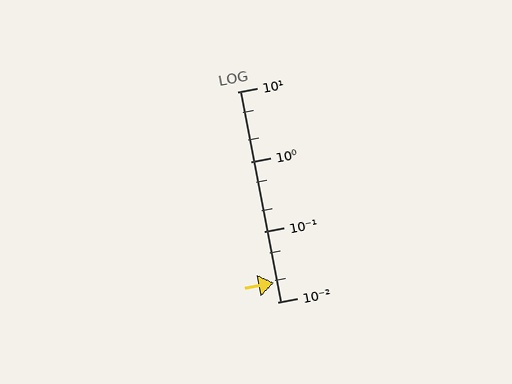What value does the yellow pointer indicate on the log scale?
The pointer indicates approximately 0.019.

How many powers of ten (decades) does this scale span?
The scale spans 3 decades, from 0.01 to 10.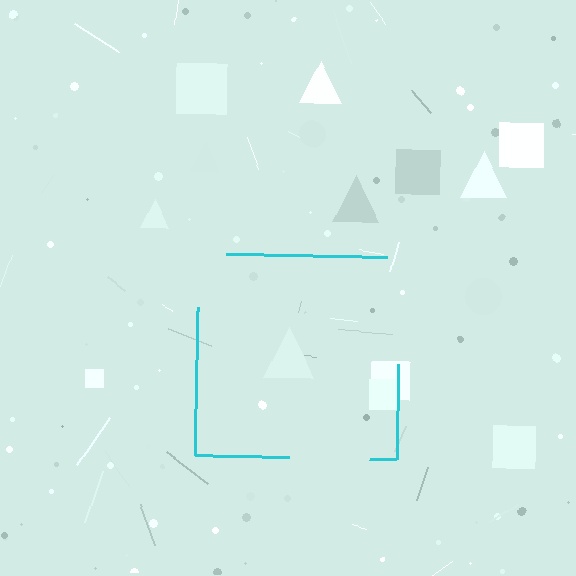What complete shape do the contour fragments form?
The contour fragments form a square.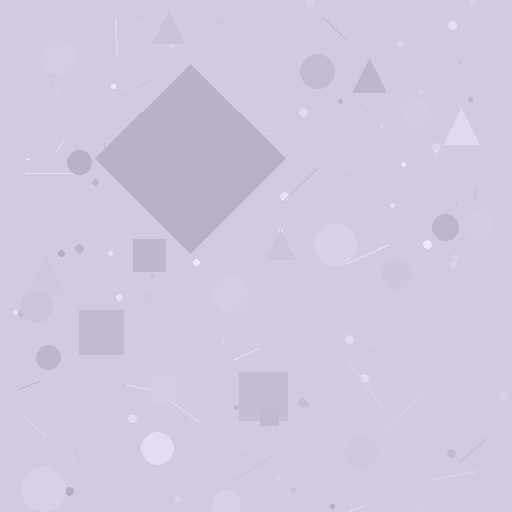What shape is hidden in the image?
A diamond is hidden in the image.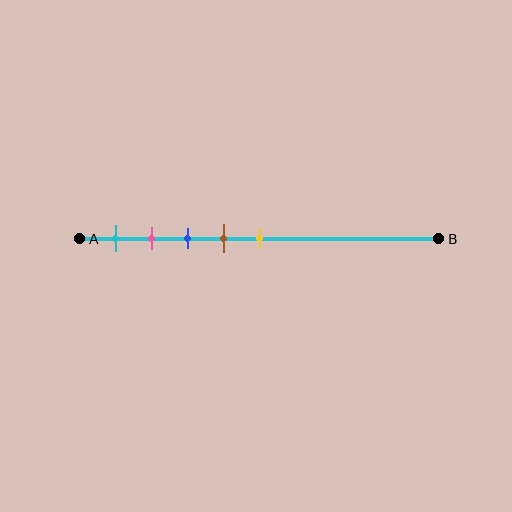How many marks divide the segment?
There are 5 marks dividing the segment.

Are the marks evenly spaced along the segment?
Yes, the marks are approximately evenly spaced.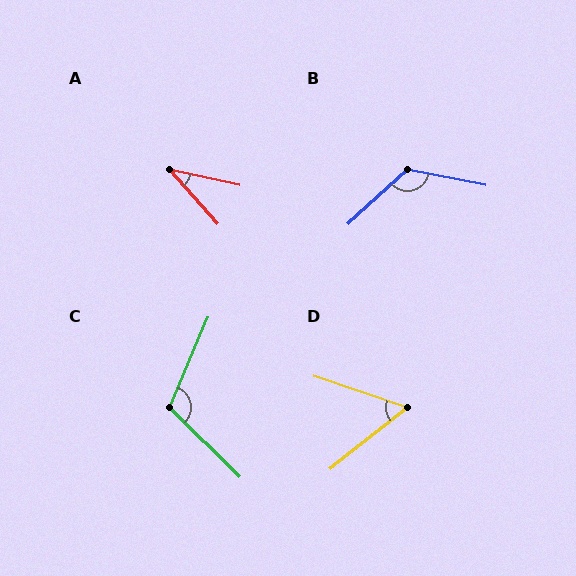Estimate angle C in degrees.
Approximately 111 degrees.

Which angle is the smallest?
A, at approximately 36 degrees.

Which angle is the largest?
B, at approximately 126 degrees.